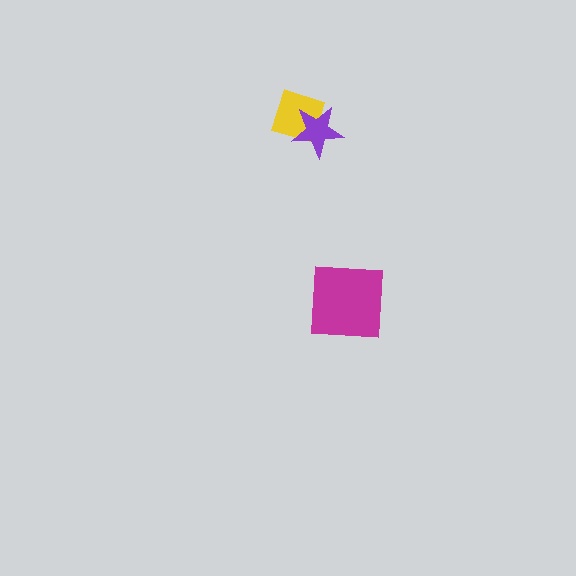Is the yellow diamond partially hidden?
Yes, it is partially covered by another shape.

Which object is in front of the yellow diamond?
The purple star is in front of the yellow diamond.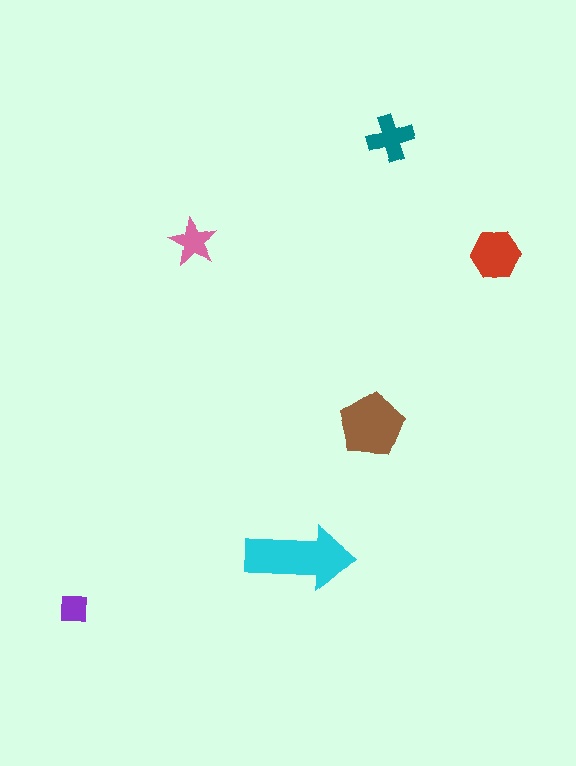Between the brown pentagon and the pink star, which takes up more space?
The brown pentagon.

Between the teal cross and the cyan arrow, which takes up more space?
The cyan arrow.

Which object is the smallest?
The purple square.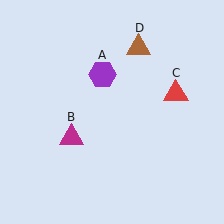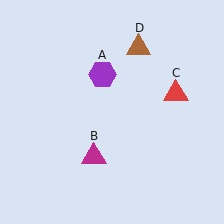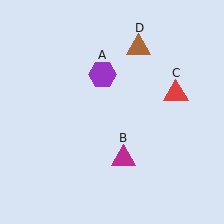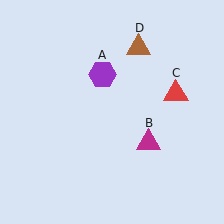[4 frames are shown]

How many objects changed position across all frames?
1 object changed position: magenta triangle (object B).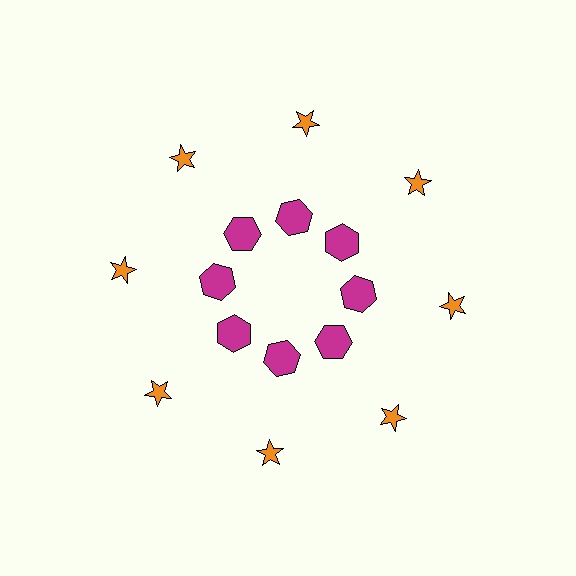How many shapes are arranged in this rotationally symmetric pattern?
There are 16 shapes, arranged in 8 groups of 2.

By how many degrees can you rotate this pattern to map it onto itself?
The pattern maps onto itself every 45 degrees of rotation.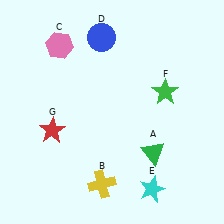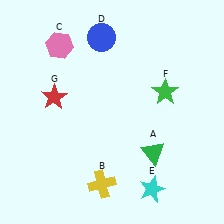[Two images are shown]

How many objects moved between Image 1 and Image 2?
1 object moved between the two images.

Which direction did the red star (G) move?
The red star (G) moved up.